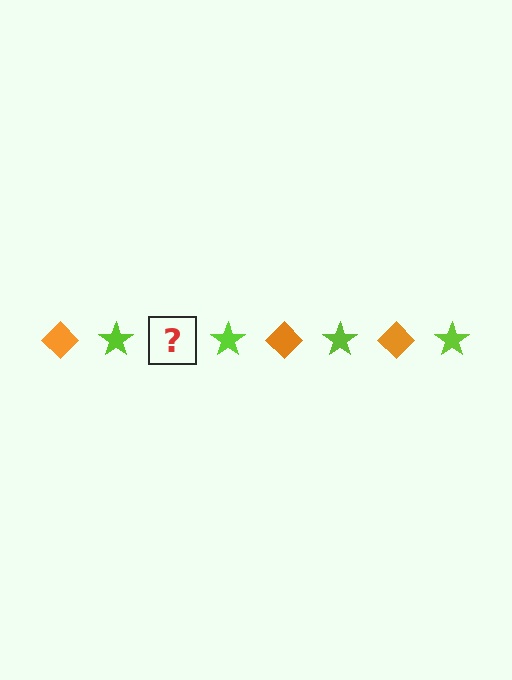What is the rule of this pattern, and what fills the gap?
The rule is that the pattern alternates between orange diamond and lime star. The gap should be filled with an orange diamond.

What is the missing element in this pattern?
The missing element is an orange diamond.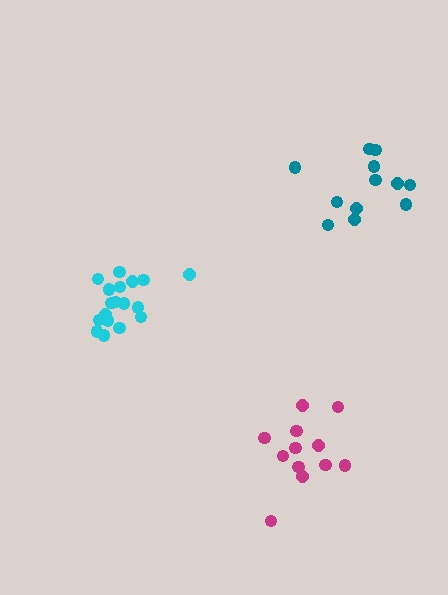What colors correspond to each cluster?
The clusters are colored: cyan, teal, magenta.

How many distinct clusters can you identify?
There are 3 distinct clusters.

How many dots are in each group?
Group 1: 18 dots, Group 2: 12 dots, Group 3: 12 dots (42 total).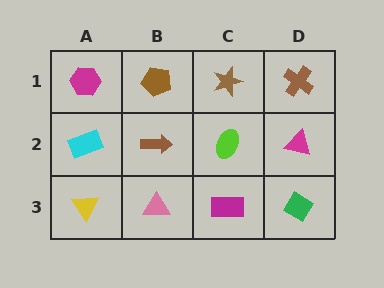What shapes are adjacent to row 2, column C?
A brown star (row 1, column C), a magenta rectangle (row 3, column C), a brown arrow (row 2, column B), a magenta triangle (row 2, column D).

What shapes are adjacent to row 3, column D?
A magenta triangle (row 2, column D), a magenta rectangle (row 3, column C).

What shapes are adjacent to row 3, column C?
A lime ellipse (row 2, column C), a pink triangle (row 3, column B), a green diamond (row 3, column D).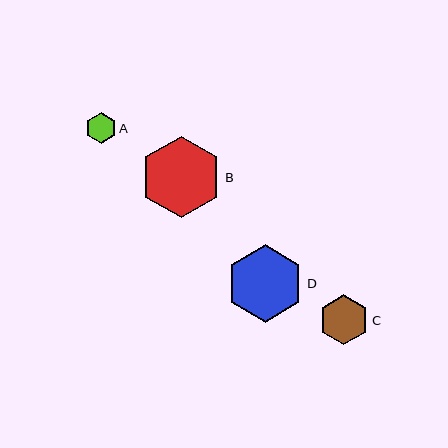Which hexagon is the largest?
Hexagon B is the largest with a size of approximately 82 pixels.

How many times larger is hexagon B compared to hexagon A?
Hexagon B is approximately 2.7 times the size of hexagon A.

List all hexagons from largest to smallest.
From largest to smallest: B, D, C, A.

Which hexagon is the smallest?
Hexagon A is the smallest with a size of approximately 31 pixels.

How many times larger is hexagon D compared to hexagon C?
Hexagon D is approximately 1.5 times the size of hexagon C.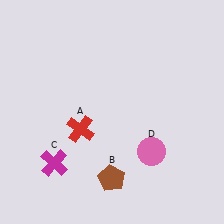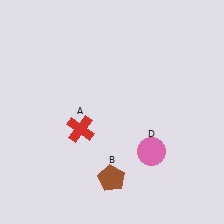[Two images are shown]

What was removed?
The magenta cross (C) was removed in Image 2.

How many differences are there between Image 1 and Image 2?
There is 1 difference between the two images.